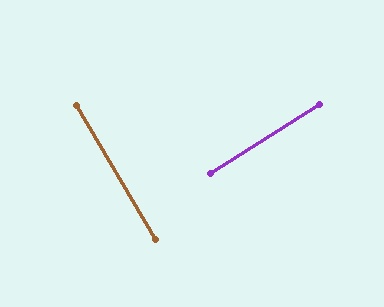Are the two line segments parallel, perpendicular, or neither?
Perpendicular — they meet at approximately 88°.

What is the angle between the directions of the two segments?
Approximately 88 degrees.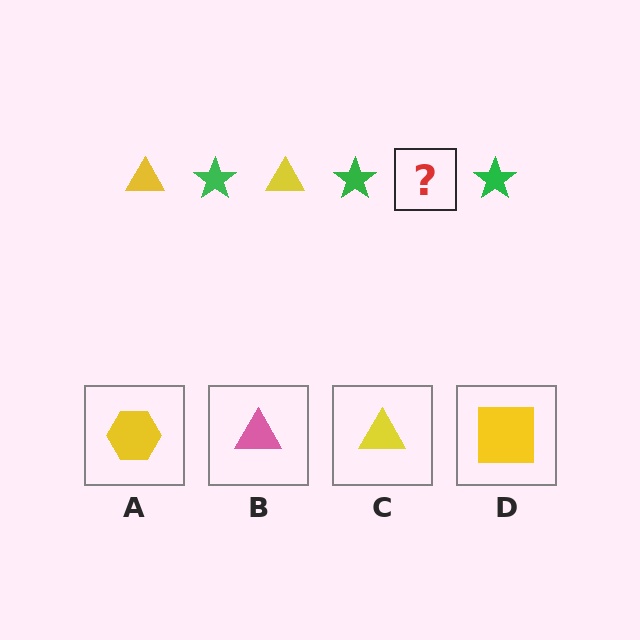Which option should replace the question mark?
Option C.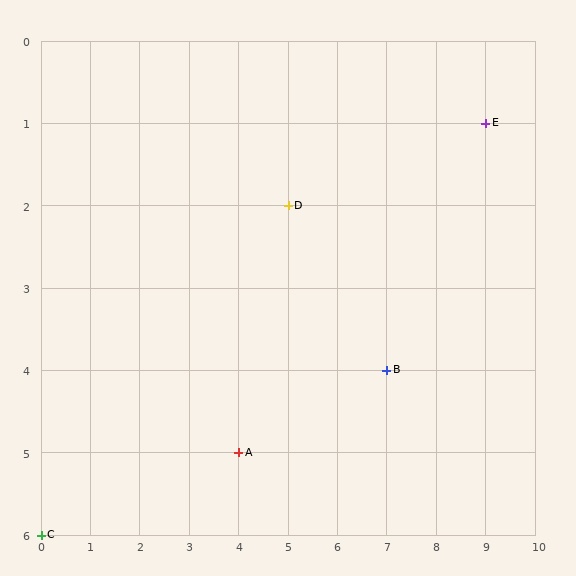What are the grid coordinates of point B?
Point B is at grid coordinates (7, 4).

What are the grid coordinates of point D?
Point D is at grid coordinates (5, 2).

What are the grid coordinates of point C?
Point C is at grid coordinates (0, 6).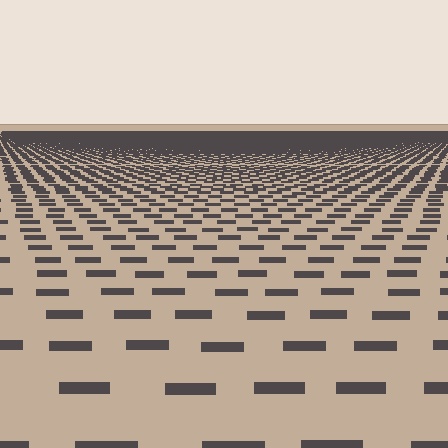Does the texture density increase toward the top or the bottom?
Density increases toward the top.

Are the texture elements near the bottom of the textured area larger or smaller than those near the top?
Larger. Near the bottom, elements are closer to the viewer and appear at a bigger on-screen size.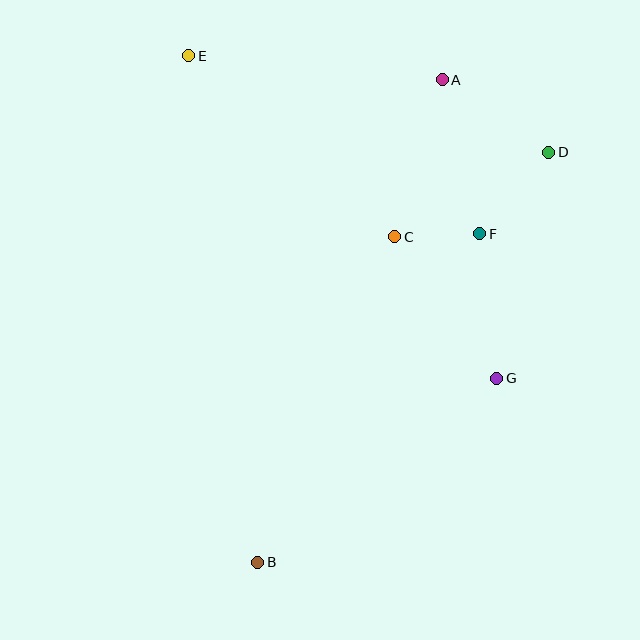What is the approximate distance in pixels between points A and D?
The distance between A and D is approximately 129 pixels.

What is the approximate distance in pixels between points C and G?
The distance between C and G is approximately 174 pixels.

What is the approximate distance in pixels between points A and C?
The distance between A and C is approximately 164 pixels.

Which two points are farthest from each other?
Points A and B are farthest from each other.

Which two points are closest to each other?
Points C and F are closest to each other.